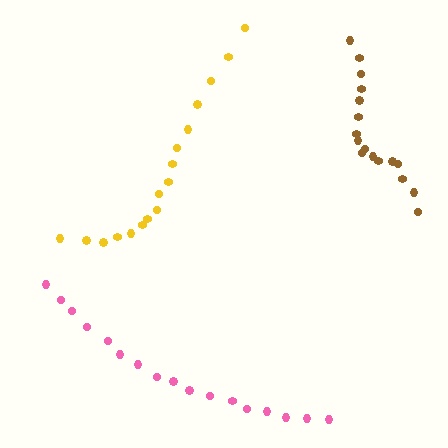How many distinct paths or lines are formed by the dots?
There are 3 distinct paths.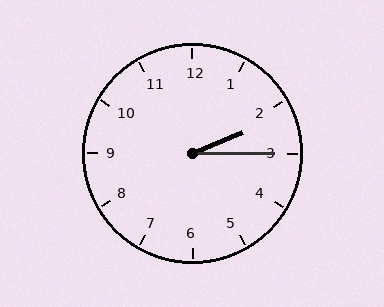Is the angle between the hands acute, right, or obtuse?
It is acute.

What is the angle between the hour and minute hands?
Approximately 22 degrees.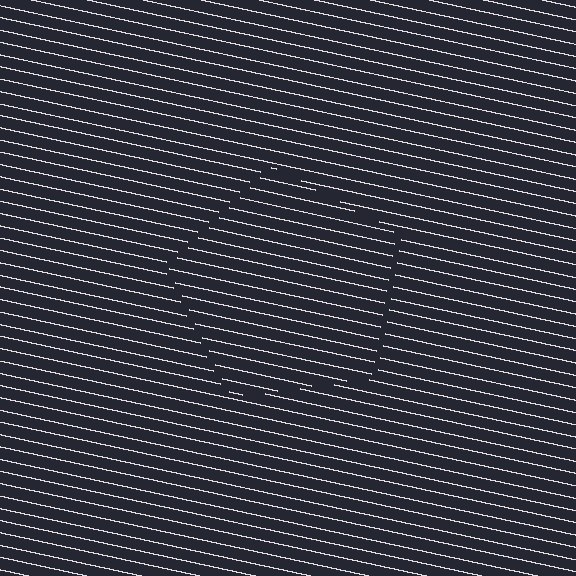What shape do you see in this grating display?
An illusory pentagon. The interior of the shape contains the same grating, shifted by half a period — the contour is defined by the phase discontinuity where line-ends from the inner and outer gratings abut.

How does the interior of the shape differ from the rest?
The interior of the shape contains the same grating, shifted by half a period — the contour is defined by the phase discontinuity where line-ends from the inner and outer gratings abut.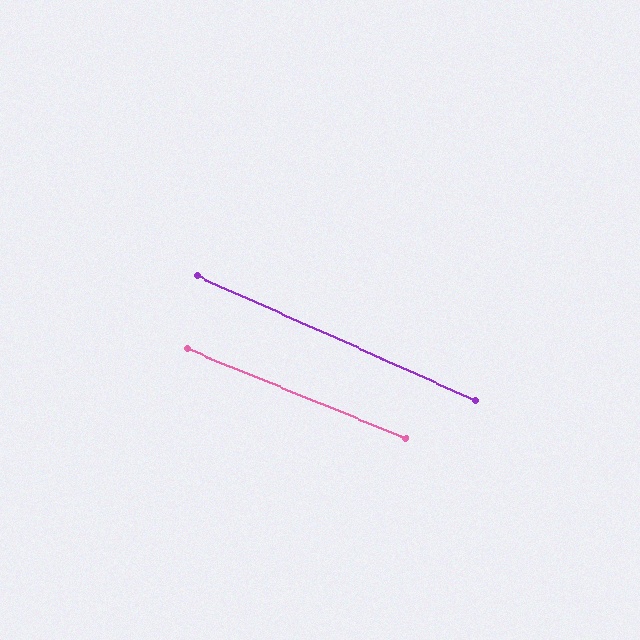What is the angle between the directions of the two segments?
Approximately 1 degree.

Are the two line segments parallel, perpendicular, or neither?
Parallel — their directions differ by only 1.4°.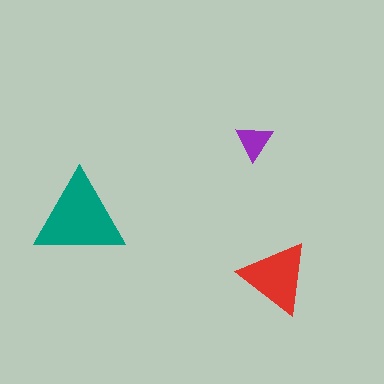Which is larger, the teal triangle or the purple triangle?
The teal one.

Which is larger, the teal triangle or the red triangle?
The teal one.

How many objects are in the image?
There are 3 objects in the image.